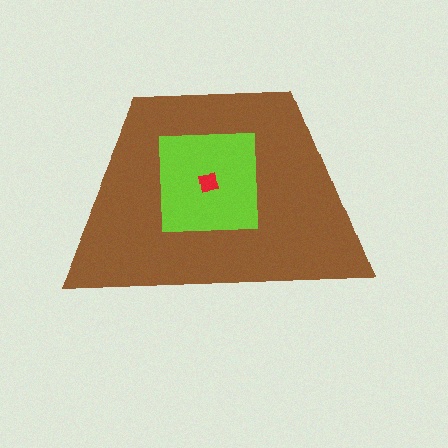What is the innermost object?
The red square.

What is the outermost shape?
The brown trapezoid.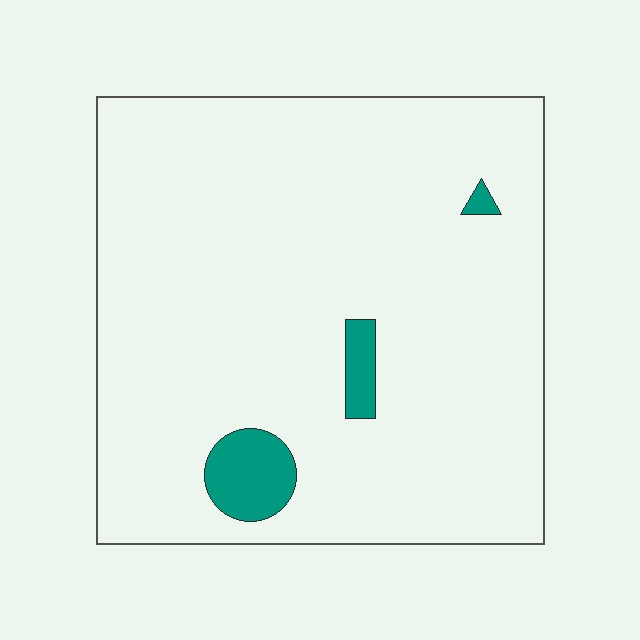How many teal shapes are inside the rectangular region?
3.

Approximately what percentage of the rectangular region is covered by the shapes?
Approximately 5%.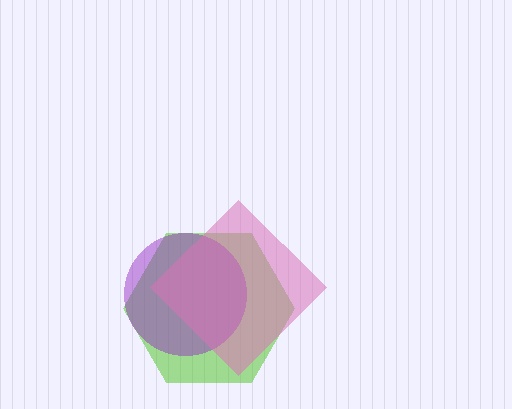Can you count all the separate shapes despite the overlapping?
Yes, there are 3 separate shapes.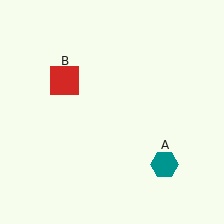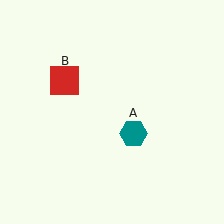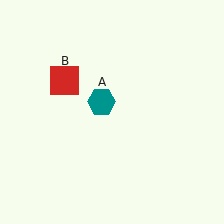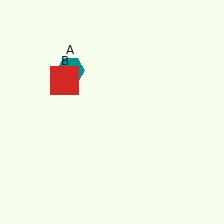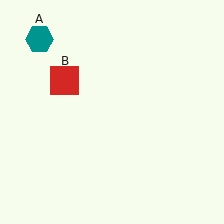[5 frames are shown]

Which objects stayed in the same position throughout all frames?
Red square (object B) remained stationary.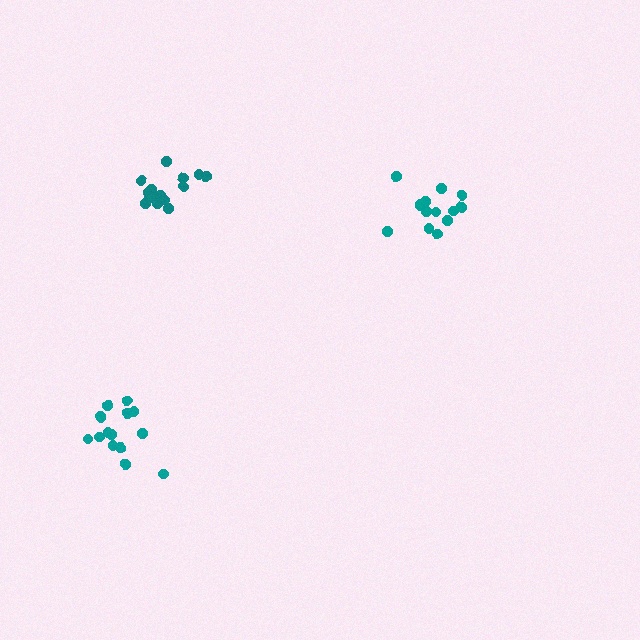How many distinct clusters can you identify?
There are 3 distinct clusters.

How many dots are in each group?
Group 1: 14 dots, Group 2: 15 dots, Group 3: 15 dots (44 total).